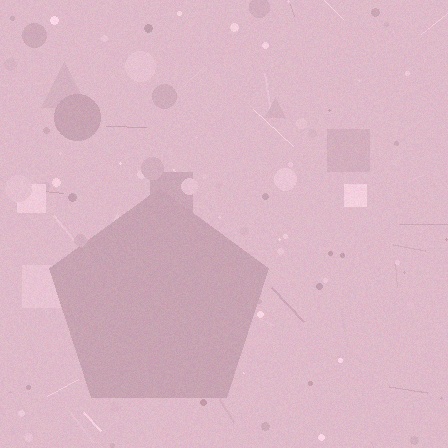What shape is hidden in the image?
A pentagon is hidden in the image.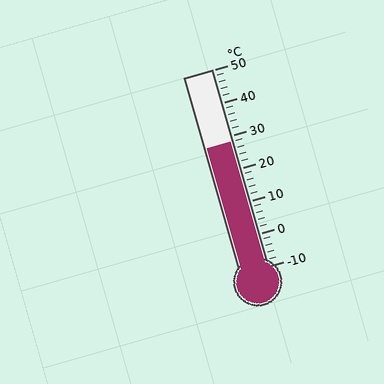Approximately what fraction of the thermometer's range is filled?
The thermometer is filled to approximately 65% of its range.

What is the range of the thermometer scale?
The thermometer scale ranges from -10°C to 50°C.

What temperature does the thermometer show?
The thermometer shows approximately 28°C.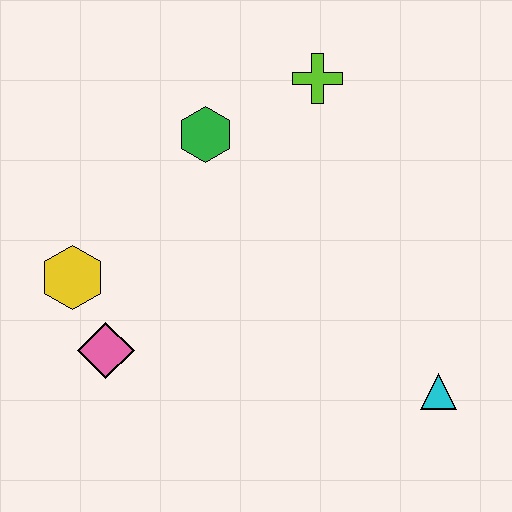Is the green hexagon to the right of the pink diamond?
Yes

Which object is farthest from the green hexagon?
The cyan triangle is farthest from the green hexagon.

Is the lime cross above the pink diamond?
Yes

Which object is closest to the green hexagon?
The lime cross is closest to the green hexagon.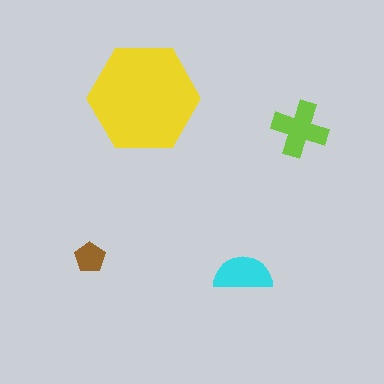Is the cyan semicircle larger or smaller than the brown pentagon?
Larger.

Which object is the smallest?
The brown pentagon.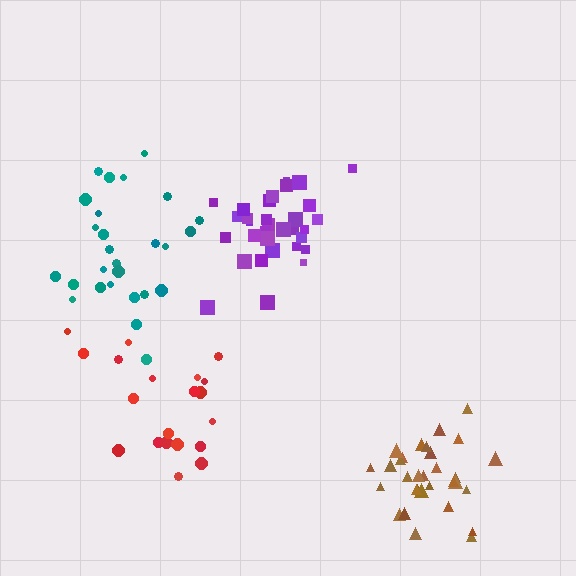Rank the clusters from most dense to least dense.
purple, brown, teal, red.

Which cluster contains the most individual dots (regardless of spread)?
Purple (32).